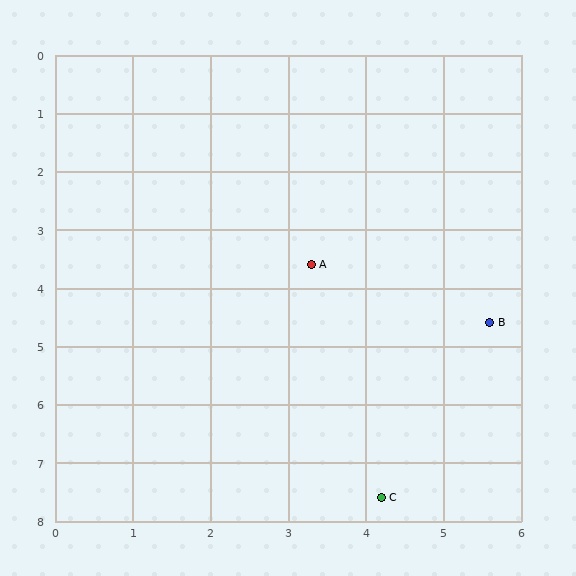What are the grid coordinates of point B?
Point B is at approximately (5.6, 4.6).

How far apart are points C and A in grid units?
Points C and A are about 4.1 grid units apart.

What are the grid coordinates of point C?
Point C is at approximately (4.2, 7.6).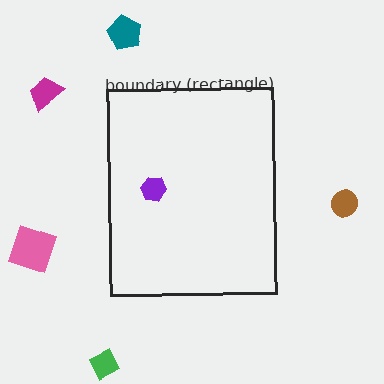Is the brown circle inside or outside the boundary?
Outside.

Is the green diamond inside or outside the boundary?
Outside.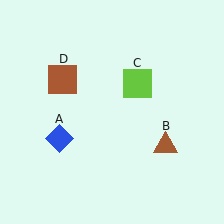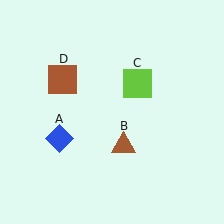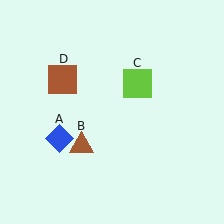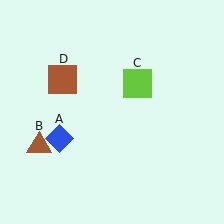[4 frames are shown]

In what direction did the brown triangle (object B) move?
The brown triangle (object B) moved left.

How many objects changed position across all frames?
1 object changed position: brown triangle (object B).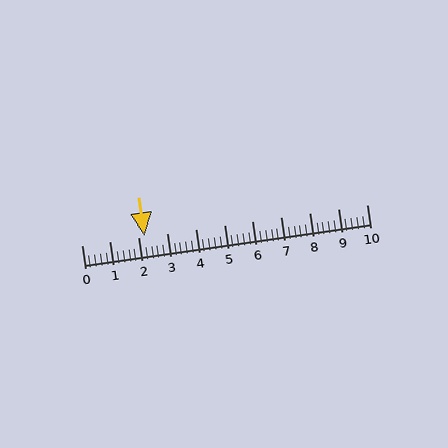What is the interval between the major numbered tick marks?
The major tick marks are spaced 1 units apart.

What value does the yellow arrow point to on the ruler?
The yellow arrow points to approximately 2.2.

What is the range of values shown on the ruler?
The ruler shows values from 0 to 10.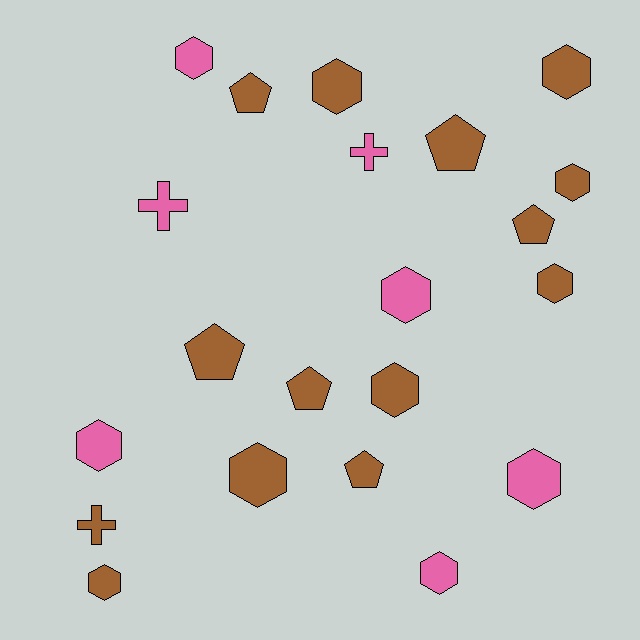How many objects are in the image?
There are 21 objects.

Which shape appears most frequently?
Hexagon, with 12 objects.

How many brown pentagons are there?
There are 6 brown pentagons.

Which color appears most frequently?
Brown, with 14 objects.